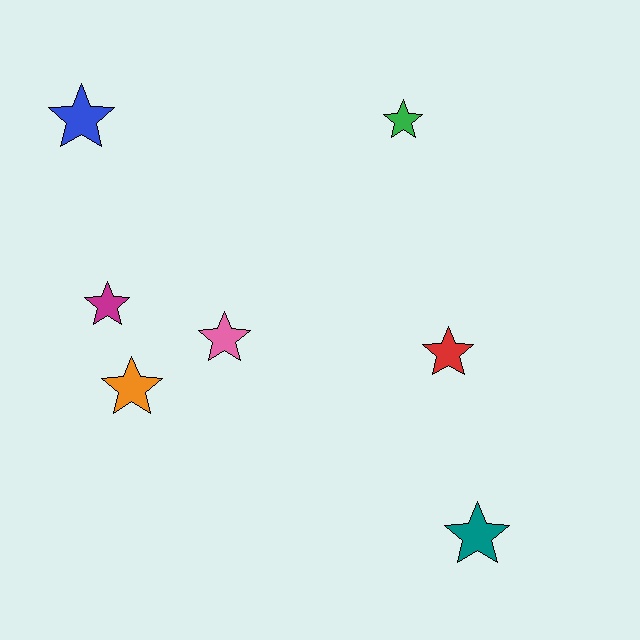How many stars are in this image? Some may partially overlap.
There are 7 stars.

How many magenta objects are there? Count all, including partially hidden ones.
There is 1 magenta object.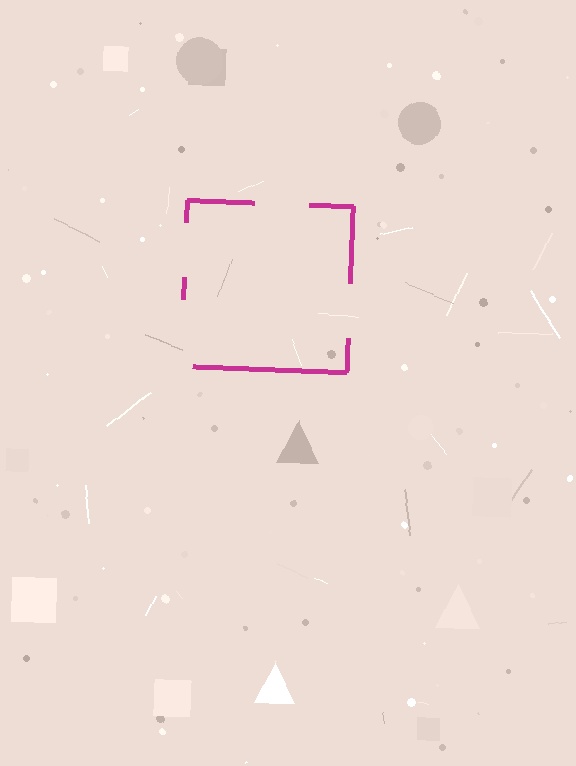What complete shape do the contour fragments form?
The contour fragments form a square.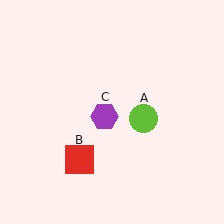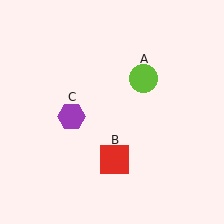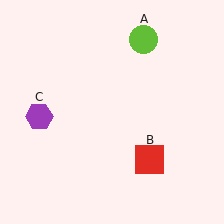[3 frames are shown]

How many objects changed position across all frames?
3 objects changed position: lime circle (object A), red square (object B), purple hexagon (object C).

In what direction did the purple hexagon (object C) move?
The purple hexagon (object C) moved left.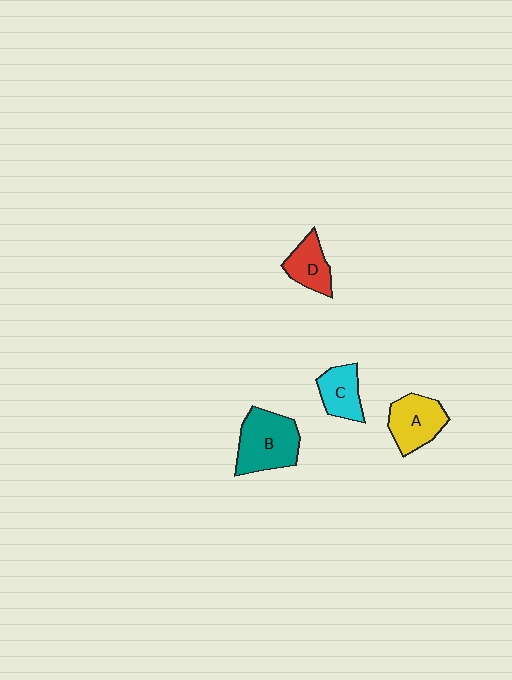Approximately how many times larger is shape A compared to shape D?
Approximately 1.3 times.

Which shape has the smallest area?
Shape D (red).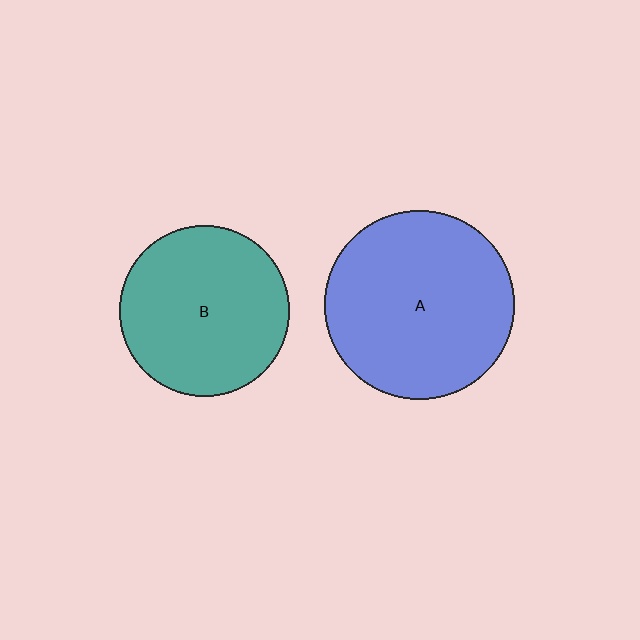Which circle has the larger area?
Circle A (blue).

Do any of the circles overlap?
No, none of the circles overlap.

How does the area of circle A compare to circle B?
Approximately 1.2 times.